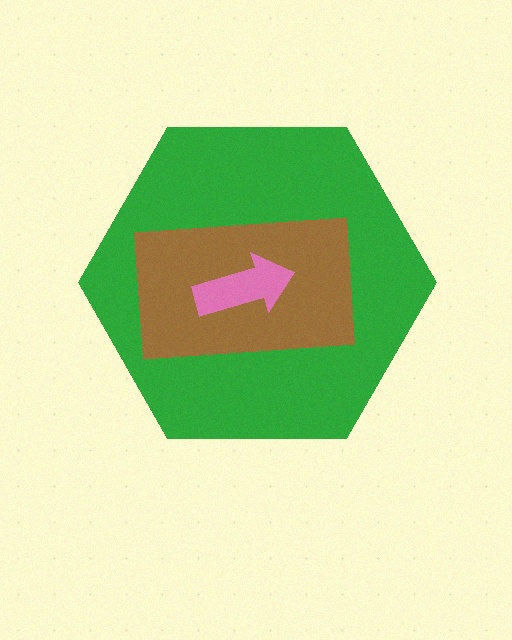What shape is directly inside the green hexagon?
The brown rectangle.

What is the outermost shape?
The green hexagon.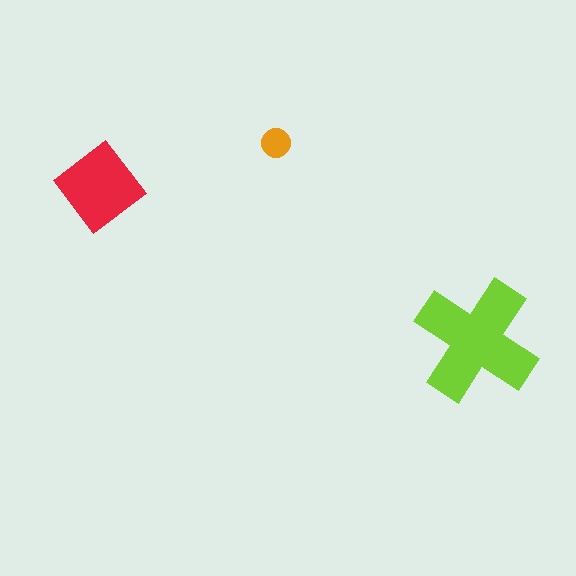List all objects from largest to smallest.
The lime cross, the red diamond, the orange circle.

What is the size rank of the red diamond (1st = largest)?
2nd.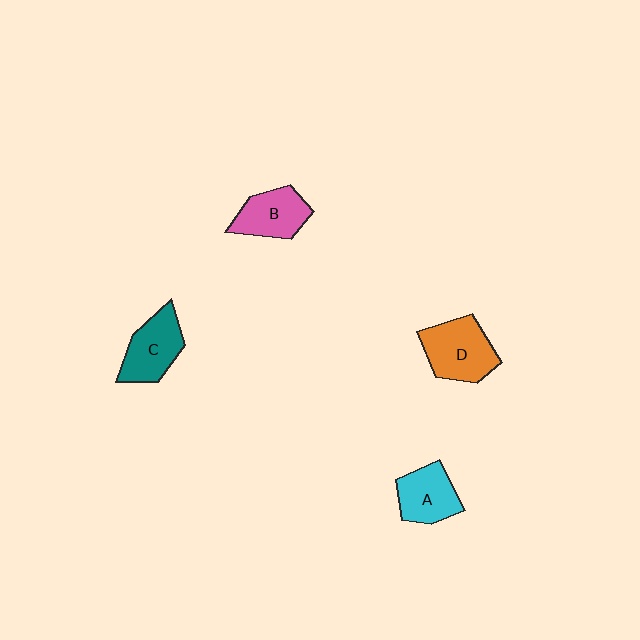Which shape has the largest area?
Shape D (orange).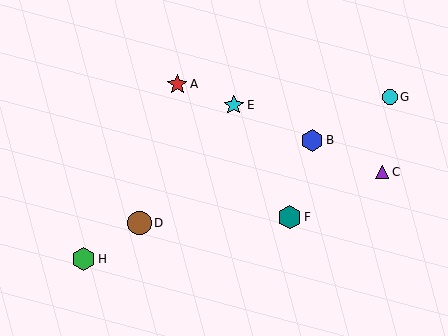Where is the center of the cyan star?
The center of the cyan star is at (234, 105).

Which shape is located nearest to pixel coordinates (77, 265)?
The green hexagon (labeled H) at (83, 259) is nearest to that location.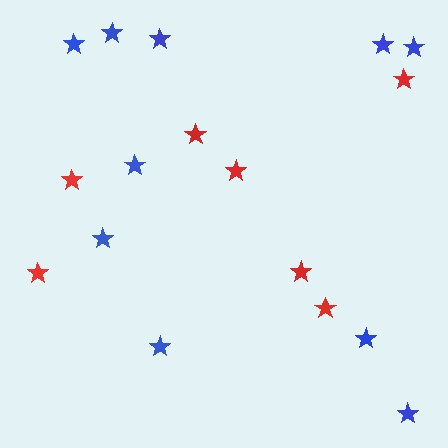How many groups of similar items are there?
There are 2 groups: one group of red stars (7) and one group of blue stars (10).